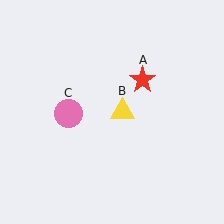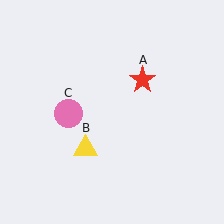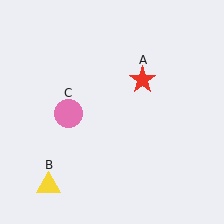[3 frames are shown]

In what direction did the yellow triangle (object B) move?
The yellow triangle (object B) moved down and to the left.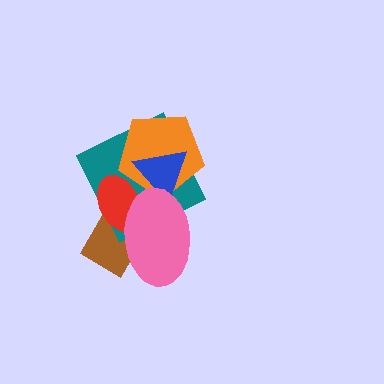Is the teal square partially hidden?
Yes, it is partially covered by another shape.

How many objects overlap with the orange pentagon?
4 objects overlap with the orange pentagon.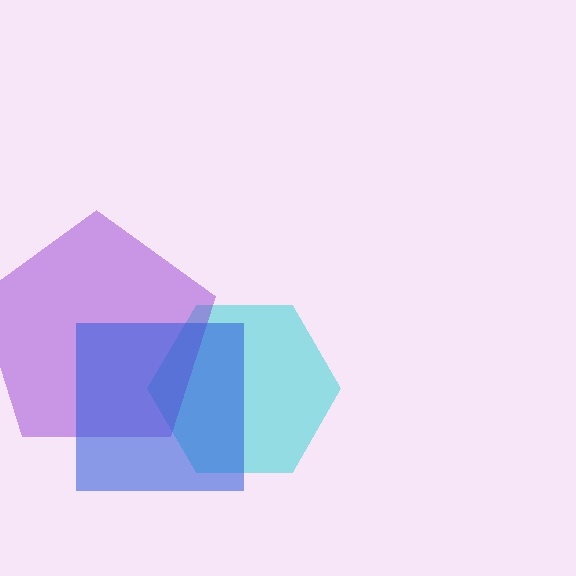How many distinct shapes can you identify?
There are 3 distinct shapes: a cyan hexagon, a purple pentagon, a blue square.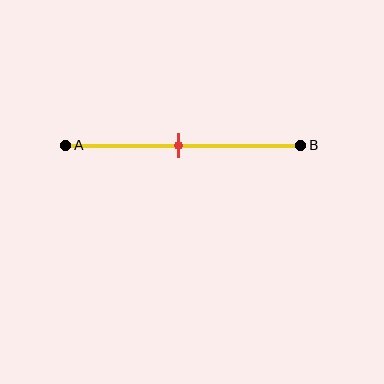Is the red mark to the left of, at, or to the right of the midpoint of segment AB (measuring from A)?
The red mark is approximately at the midpoint of segment AB.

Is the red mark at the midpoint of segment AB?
Yes, the mark is approximately at the midpoint.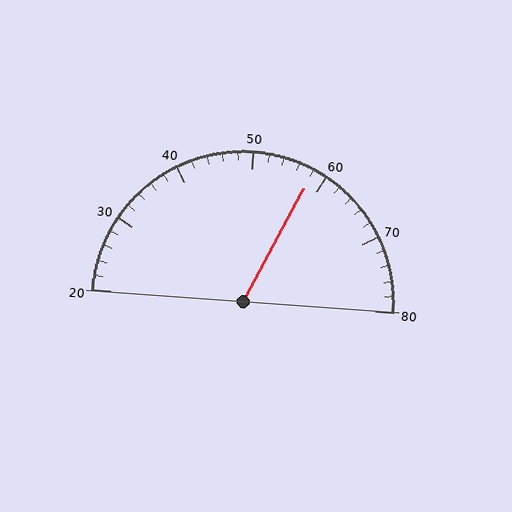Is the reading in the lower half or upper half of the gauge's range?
The reading is in the upper half of the range (20 to 80).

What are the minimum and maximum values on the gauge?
The gauge ranges from 20 to 80.